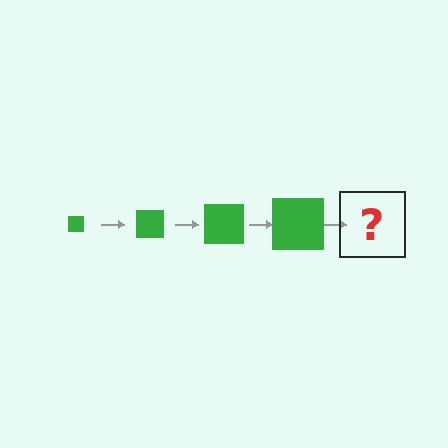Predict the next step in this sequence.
The next step is a green square, larger than the previous one.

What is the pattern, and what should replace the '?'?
The pattern is that the square gets progressively larger each step. The '?' should be a green square, larger than the previous one.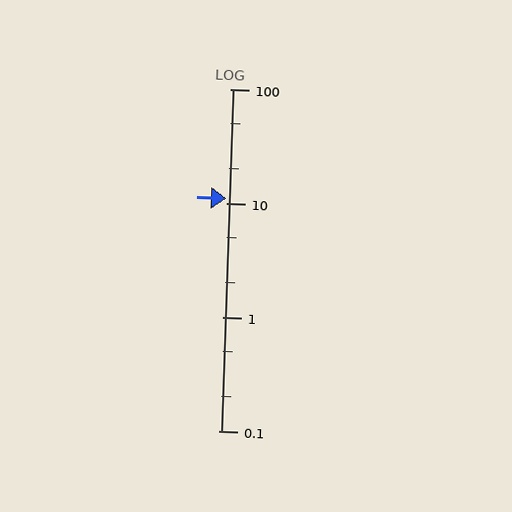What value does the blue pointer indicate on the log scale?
The pointer indicates approximately 11.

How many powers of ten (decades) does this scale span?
The scale spans 3 decades, from 0.1 to 100.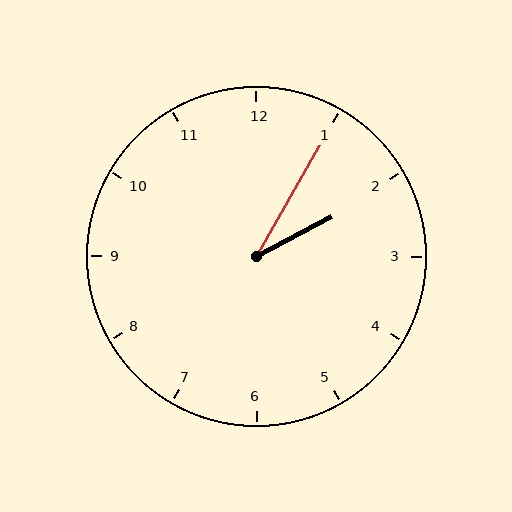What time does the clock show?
2:05.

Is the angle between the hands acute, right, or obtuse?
It is acute.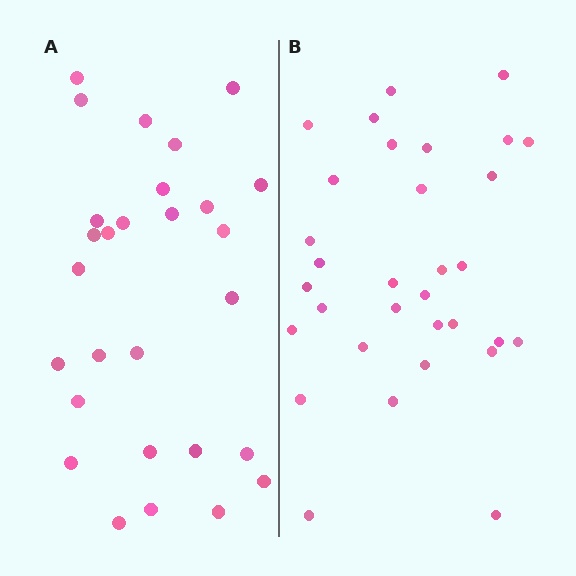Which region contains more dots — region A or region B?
Region B (the right region) has more dots.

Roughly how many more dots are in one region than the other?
Region B has about 4 more dots than region A.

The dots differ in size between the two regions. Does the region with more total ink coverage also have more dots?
No. Region A has more total ink coverage because its dots are larger, but region B actually contains more individual dots. Total area can be misleading — the number of items is what matters here.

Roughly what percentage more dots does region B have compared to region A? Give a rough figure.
About 15% more.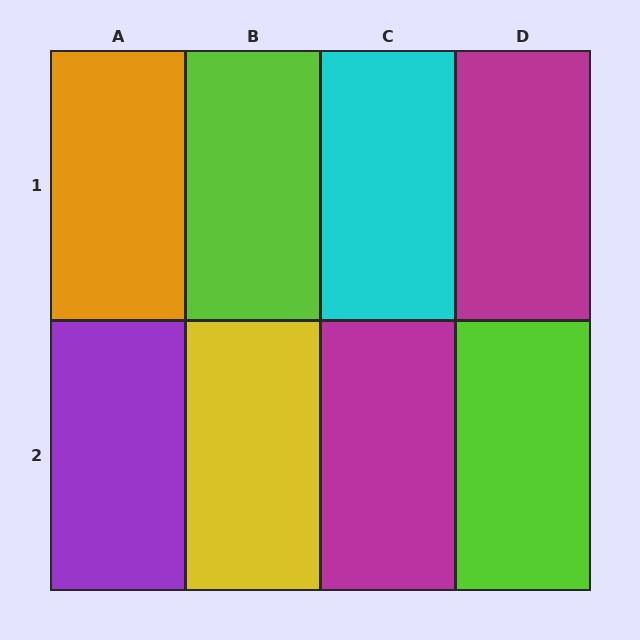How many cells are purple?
1 cell is purple.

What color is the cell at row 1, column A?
Orange.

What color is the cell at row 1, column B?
Lime.